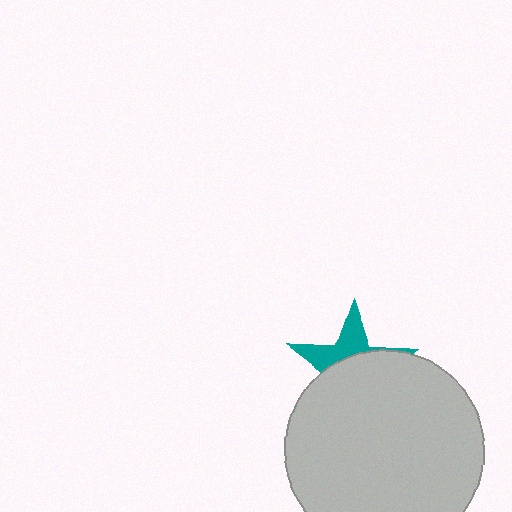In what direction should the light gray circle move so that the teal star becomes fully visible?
The light gray circle should move down. That is the shortest direction to clear the overlap and leave the teal star fully visible.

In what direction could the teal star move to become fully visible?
The teal star could move up. That would shift it out from behind the light gray circle entirely.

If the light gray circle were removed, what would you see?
You would see the complete teal star.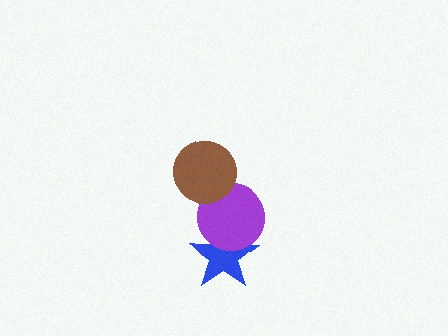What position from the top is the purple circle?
The purple circle is 2nd from the top.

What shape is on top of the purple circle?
The brown circle is on top of the purple circle.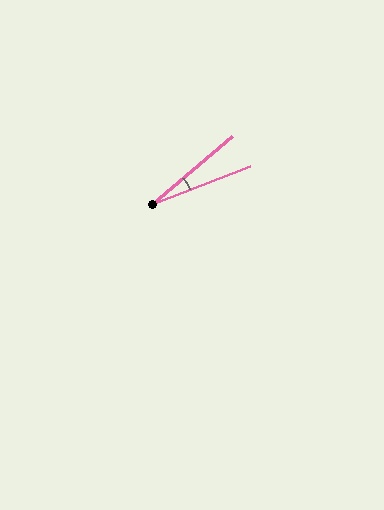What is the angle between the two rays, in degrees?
Approximately 19 degrees.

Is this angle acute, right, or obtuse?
It is acute.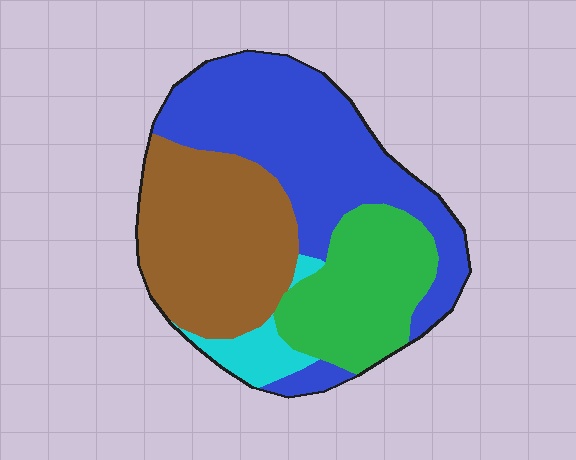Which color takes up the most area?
Blue, at roughly 40%.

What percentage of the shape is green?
Green takes up about one fifth (1/5) of the shape.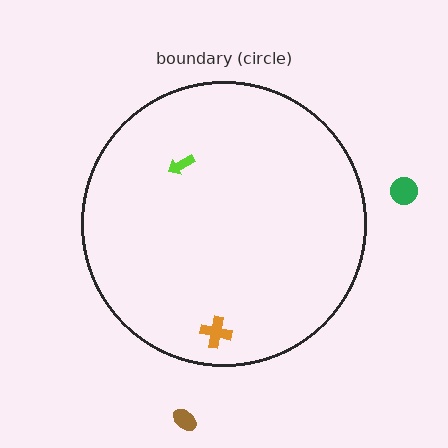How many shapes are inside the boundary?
2 inside, 2 outside.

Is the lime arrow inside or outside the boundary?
Inside.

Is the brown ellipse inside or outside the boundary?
Outside.